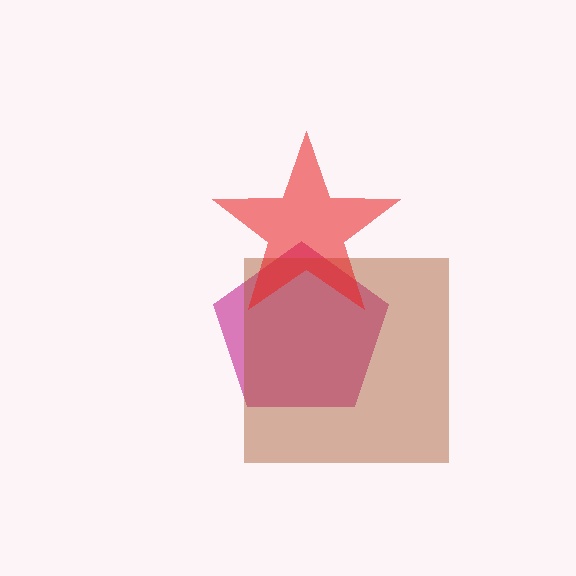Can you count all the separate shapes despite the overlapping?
Yes, there are 3 separate shapes.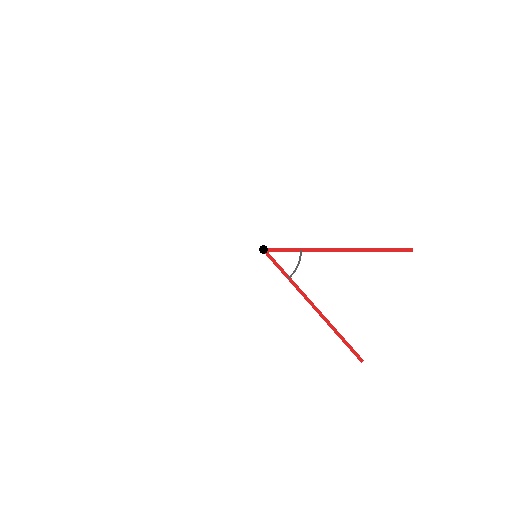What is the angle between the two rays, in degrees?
Approximately 49 degrees.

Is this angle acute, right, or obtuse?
It is acute.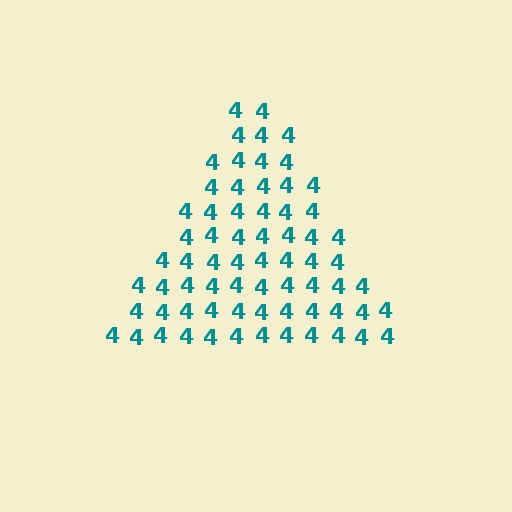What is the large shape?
The large shape is a triangle.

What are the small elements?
The small elements are digit 4's.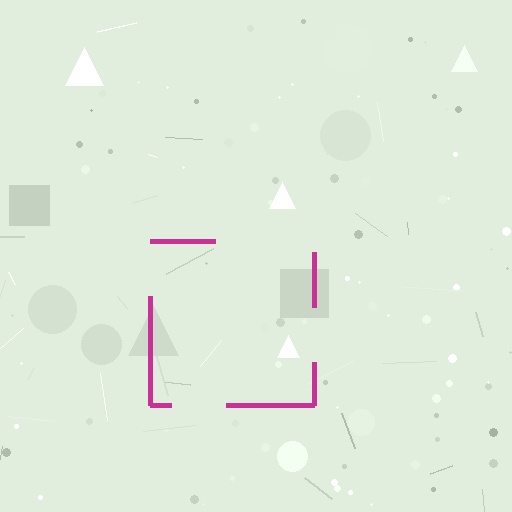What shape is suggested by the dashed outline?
The dashed outline suggests a square.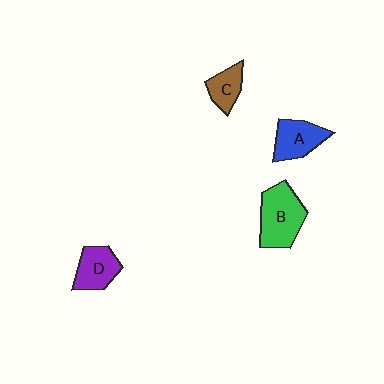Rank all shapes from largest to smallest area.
From largest to smallest: B (green), A (blue), D (purple), C (brown).